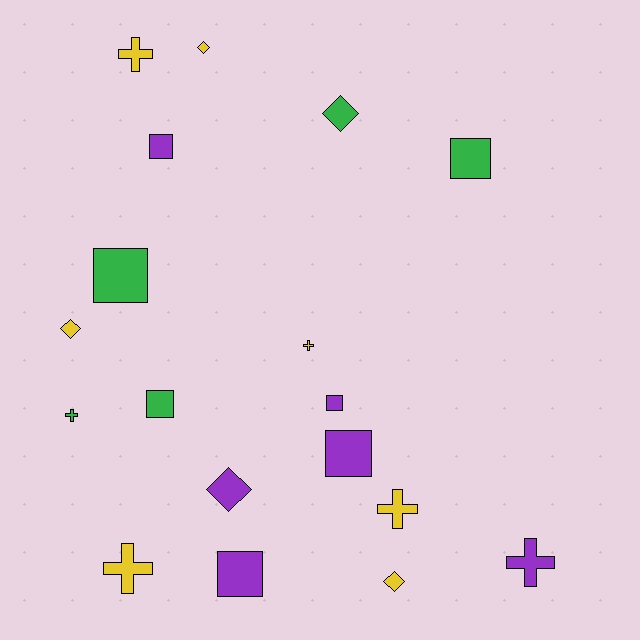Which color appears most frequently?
Yellow, with 7 objects.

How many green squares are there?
There are 3 green squares.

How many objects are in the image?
There are 18 objects.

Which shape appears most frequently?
Square, with 7 objects.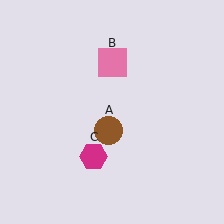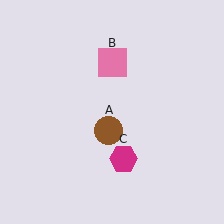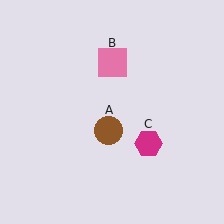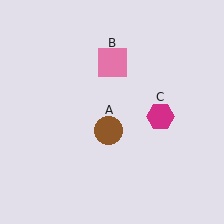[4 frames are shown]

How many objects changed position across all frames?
1 object changed position: magenta hexagon (object C).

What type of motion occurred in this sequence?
The magenta hexagon (object C) rotated counterclockwise around the center of the scene.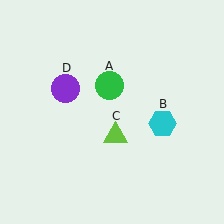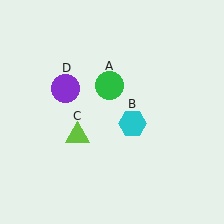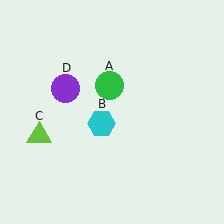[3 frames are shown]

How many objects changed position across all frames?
2 objects changed position: cyan hexagon (object B), lime triangle (object C).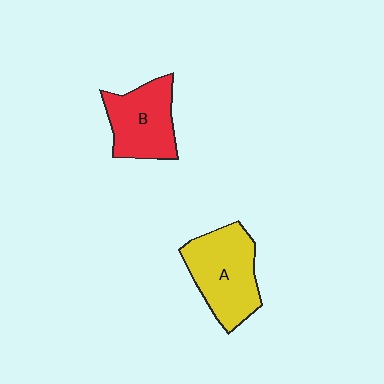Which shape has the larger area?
Shape A (yellow).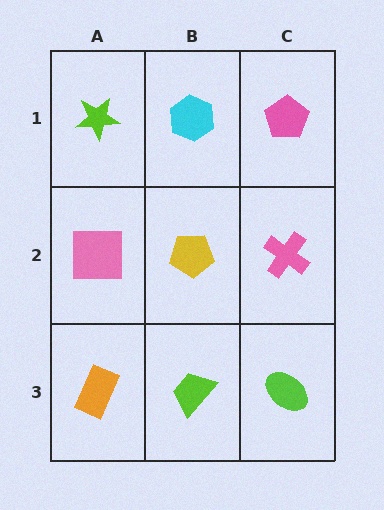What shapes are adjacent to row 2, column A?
A lime star (row 1, column A), an orange rectangle (row 3, column A), a yellow pentagon (row 2, column B).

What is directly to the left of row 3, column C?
A lime trapezoid.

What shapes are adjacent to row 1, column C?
A pink cross (row 2, column C), a cyan hexagon (row 1, column B).